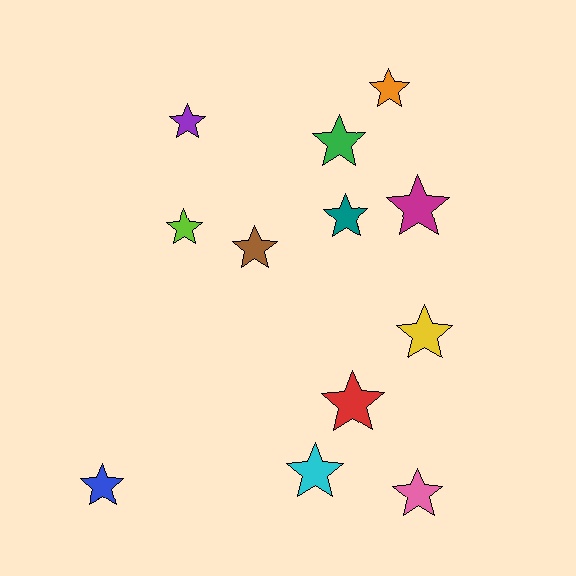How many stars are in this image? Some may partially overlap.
There are 12 stars.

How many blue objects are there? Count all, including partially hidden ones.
There is 1 blue object.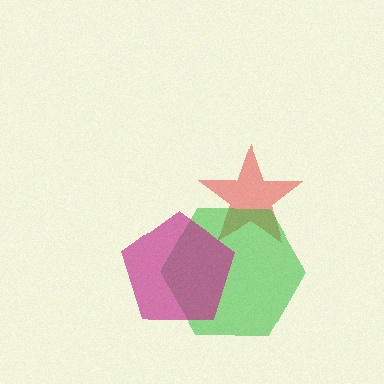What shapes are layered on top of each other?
The layered shapes are: a red star, a green hexagon, a magenta pentagon.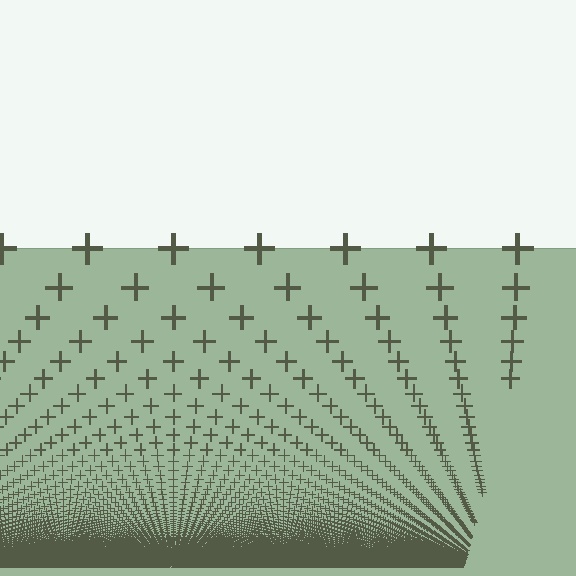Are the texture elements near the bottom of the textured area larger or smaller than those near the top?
Smaller. The gradient is inverted — elements near the bottom are smaller and denser.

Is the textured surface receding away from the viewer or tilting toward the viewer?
The surface appears to tilt toward the viewer. Texture elements get larger and sparser toward the top.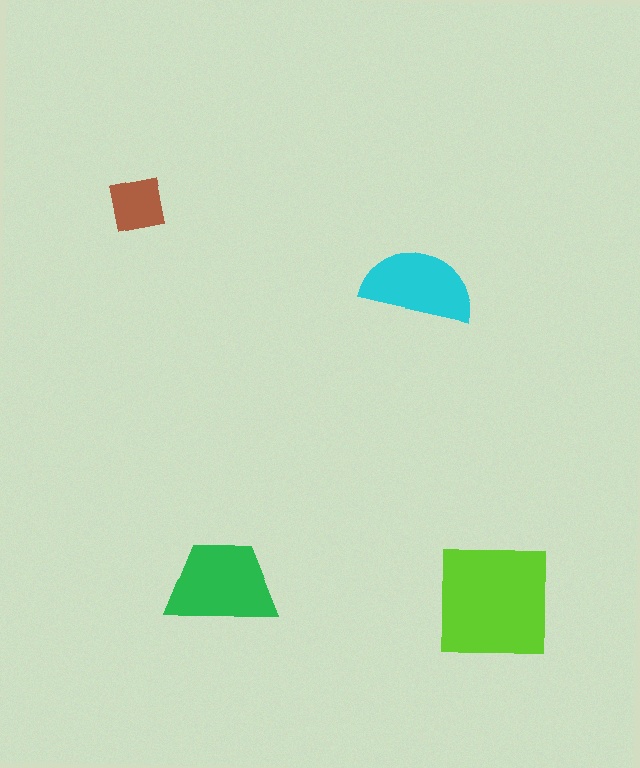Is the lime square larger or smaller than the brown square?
Larger.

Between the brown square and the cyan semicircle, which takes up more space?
The cyan semicircle.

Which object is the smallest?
The brown square.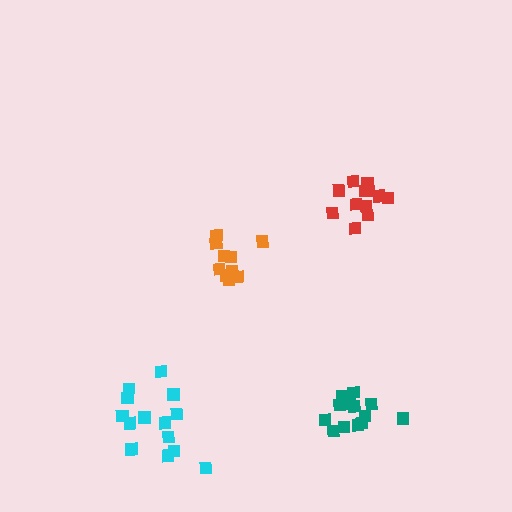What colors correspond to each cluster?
The clusters are colored: teal, orange, red, cyan.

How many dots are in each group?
Group 1: 13 dots, Group 2: 10 dots, Group 3: 12 dots, Group 4: 14 dots (49 total).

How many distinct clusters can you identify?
There are 4 distinct clusters.